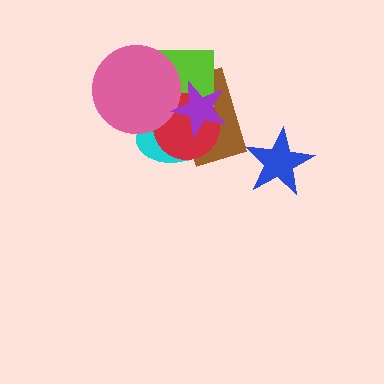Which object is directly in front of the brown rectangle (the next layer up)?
The lime square is directly in front of the brown rectangle.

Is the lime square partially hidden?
Yes, it is partially covered by another shape.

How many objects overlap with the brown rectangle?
5 objects overlap with the brown rectangle.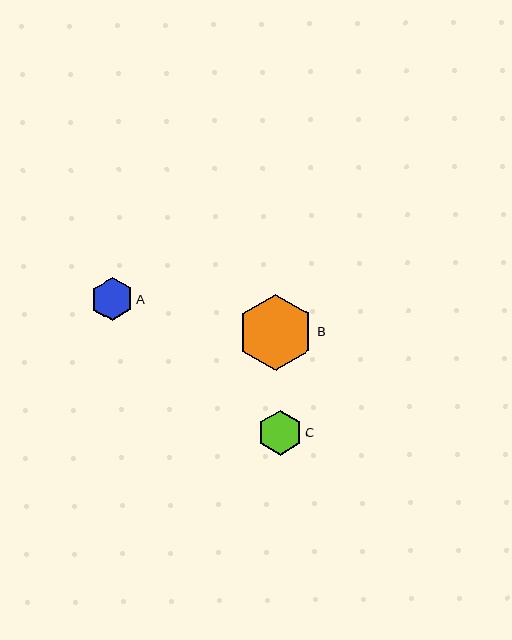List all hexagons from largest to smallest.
From largest to smallest: B, C, A.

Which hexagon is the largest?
Hexagon B is the largest with a size of approximately 76 pixels.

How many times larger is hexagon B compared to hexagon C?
Hexagon B is approximately 1.7 times the size of hexagon C.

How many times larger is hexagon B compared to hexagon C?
Hexagon B is approximately 1.7 times the size of hexagon C.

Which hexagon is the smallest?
Hexagon A is the smallest with a size of approximately 43 pixels.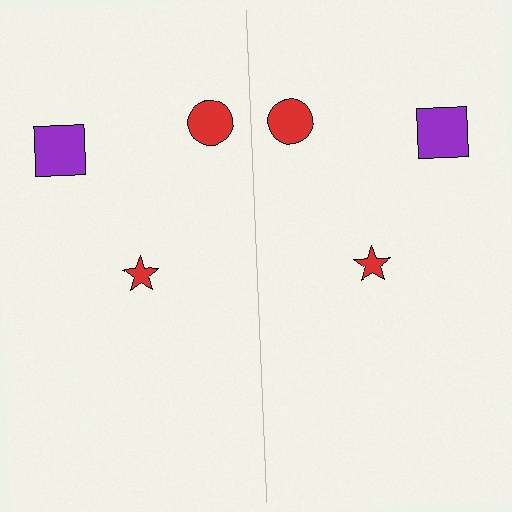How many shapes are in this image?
There are 6 shapes in this image.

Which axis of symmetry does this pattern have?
The pattern has a vertical axis of symmetry running through the center of the image.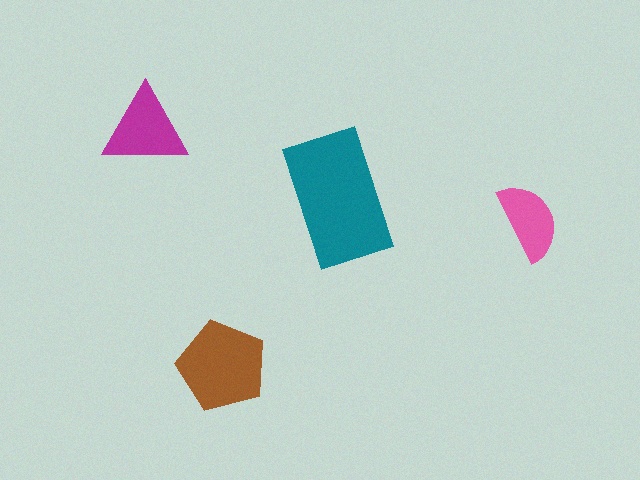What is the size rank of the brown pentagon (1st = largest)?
2nd.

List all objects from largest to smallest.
The teal rectangle, the brown pentagon, the magenta triangle, the pink semicircle.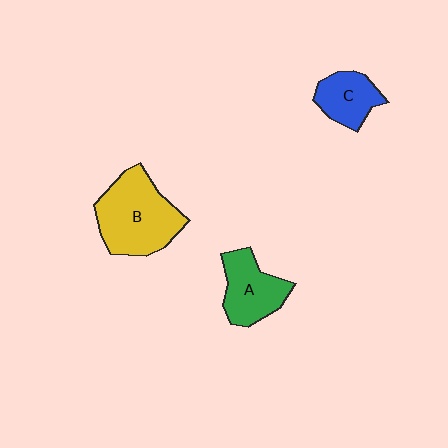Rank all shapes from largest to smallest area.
From largest to smallest: B (yellow), A (green), C (blue).